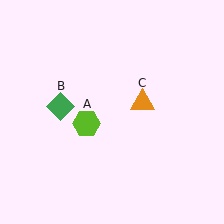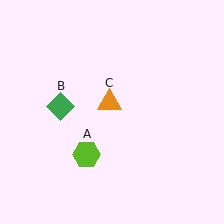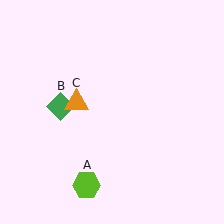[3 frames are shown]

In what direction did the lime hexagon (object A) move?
The lime hexagon (object A) moved down.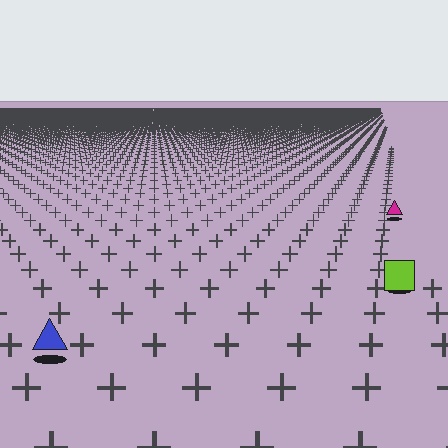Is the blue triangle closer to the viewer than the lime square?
Yes. The blue triangle is closer — you can tell from the texture gradient: the ground texture is coarser near it.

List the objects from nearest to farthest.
From nearest to farthest: the blue triangle, the lime square, the magenta triangle.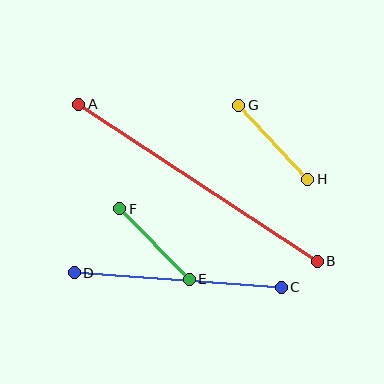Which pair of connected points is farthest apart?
Points A and B are farthest apart.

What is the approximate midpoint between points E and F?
The midpoint is at approximately (154, 244) pixels.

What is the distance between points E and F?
The distance is approximately 99 pixels.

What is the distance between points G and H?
The distance is approximately 101 pixels.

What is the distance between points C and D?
The distance is approximately 208 pixels.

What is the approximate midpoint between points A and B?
The midpoint is at approximately (198, 183) pixels.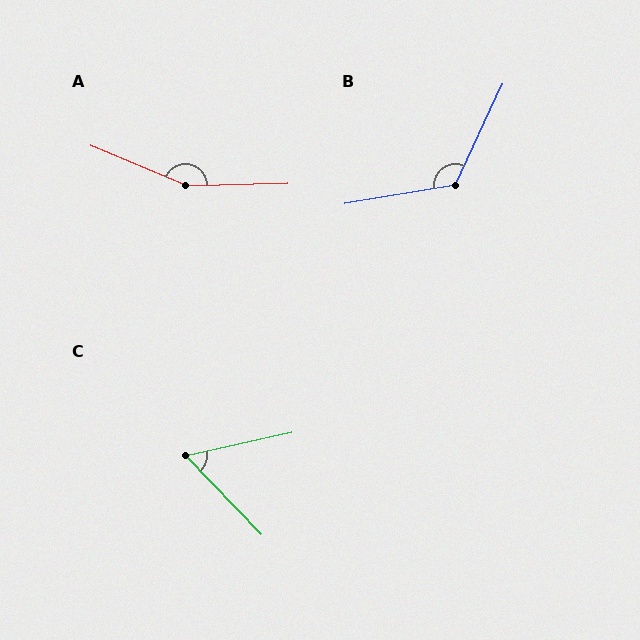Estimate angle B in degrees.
Approximately 124 degrees.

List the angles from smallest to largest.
C (58°), B (124°), A (156°).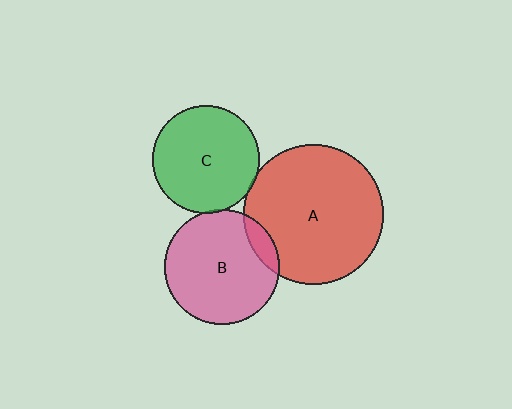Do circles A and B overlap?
Yes.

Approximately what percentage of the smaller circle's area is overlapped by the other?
Approximately 10%.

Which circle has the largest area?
Circle A (red).